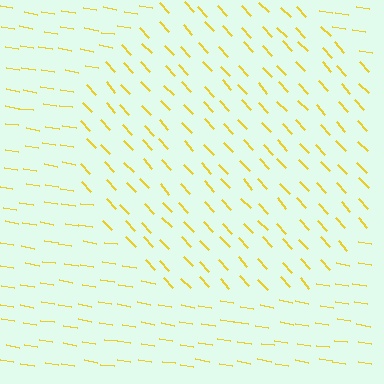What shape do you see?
I see a circle.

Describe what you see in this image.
The image is filled with small yellow line segments. A circle region in the image has lines oriented differently from the surrounding lines, creating a visible texture boundary.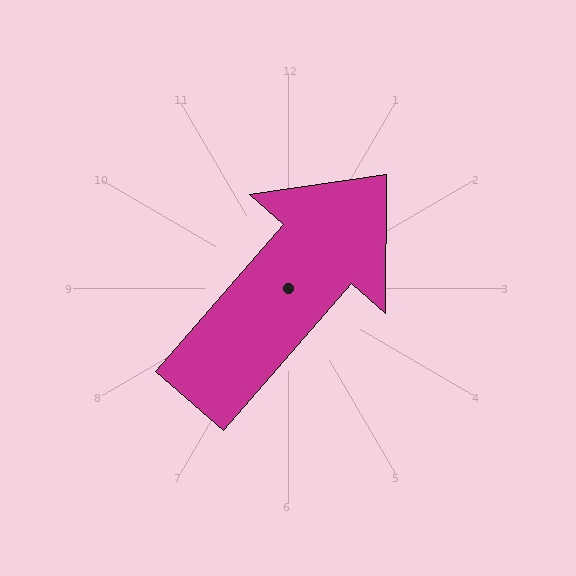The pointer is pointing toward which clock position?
Roughly 1 o'clock.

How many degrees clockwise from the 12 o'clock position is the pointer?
Approximately 41 degrees.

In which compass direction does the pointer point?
Northeast.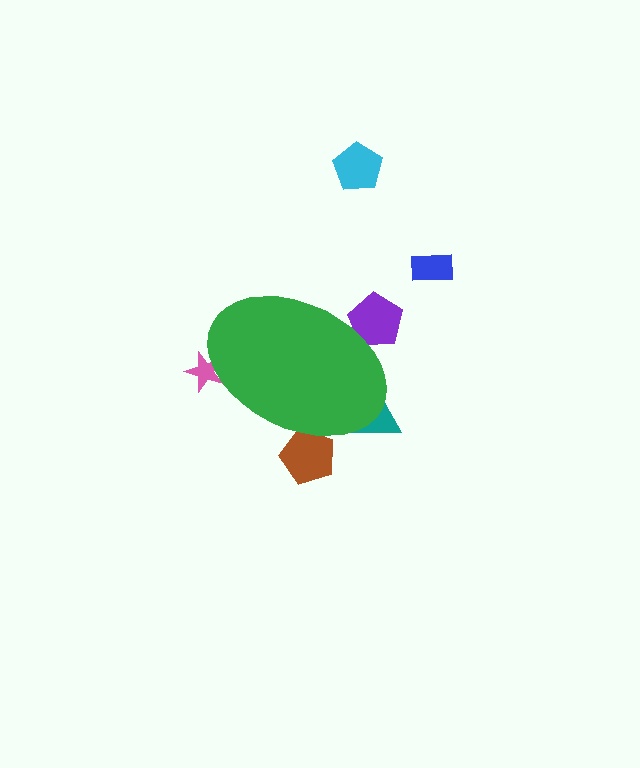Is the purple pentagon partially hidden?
Yes, the purple pentagon is partially hidden behind the green ellipse.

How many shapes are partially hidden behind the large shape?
4 shapes are partially hidden.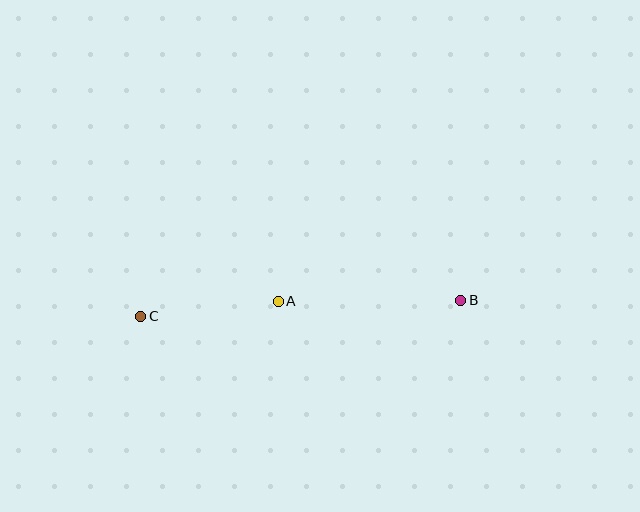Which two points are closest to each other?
Points A and C are closest to each other.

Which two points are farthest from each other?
Points B and C are farthest from each other.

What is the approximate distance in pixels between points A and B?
The distance between A and B is approximately 182 pixels.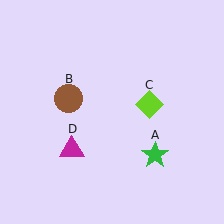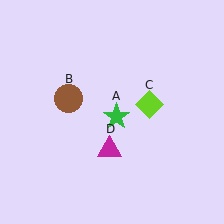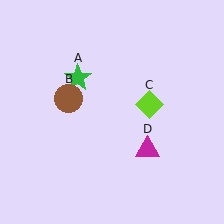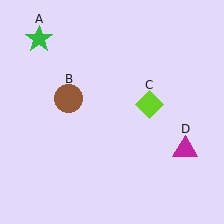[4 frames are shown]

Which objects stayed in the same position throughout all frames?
Brown circle (object B) and lime diamond (object C) remained stationary.